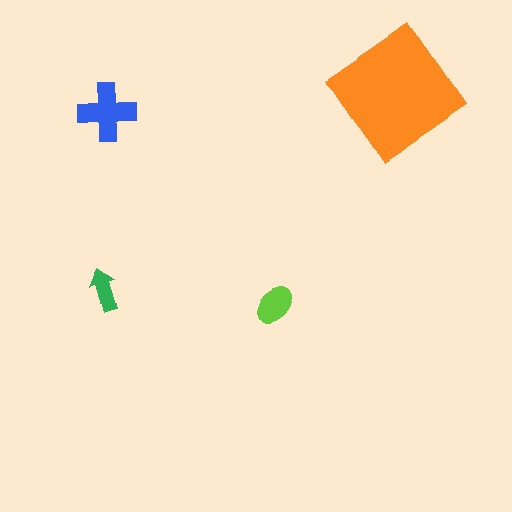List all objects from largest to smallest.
The orange diamond, the blue cross, the lime ellipse, the green arrow.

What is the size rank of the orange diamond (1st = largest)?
1st.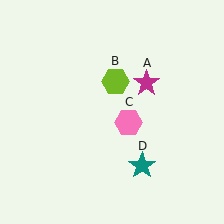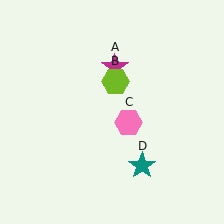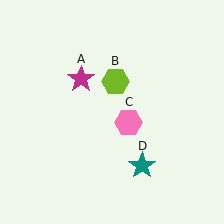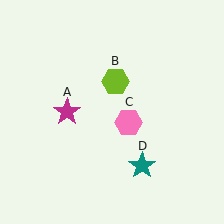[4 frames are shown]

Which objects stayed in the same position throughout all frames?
Lime hexagon (object B) and pink hexagon (object C) and teal star (object D) remained stationary.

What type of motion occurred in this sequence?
The magenta star (object A) rotated counterclockwise around the center of the scene.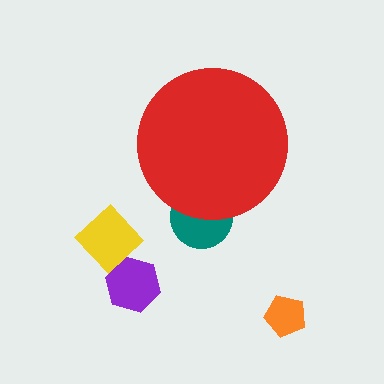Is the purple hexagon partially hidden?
No, the purple hexagon is fully visible.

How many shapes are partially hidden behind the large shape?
1 shape is partially hidden.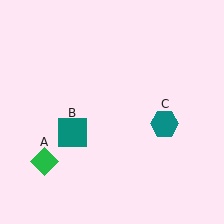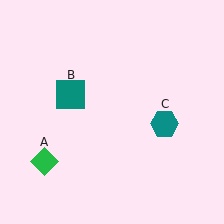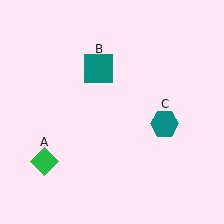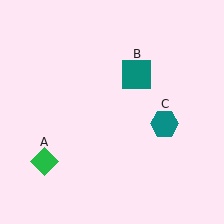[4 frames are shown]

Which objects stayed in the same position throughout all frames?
Green diamond (object A) and teal hexagon (object C) remained stationary.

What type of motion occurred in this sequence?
The teal square (object B) rotated clockwise around the center of the scene.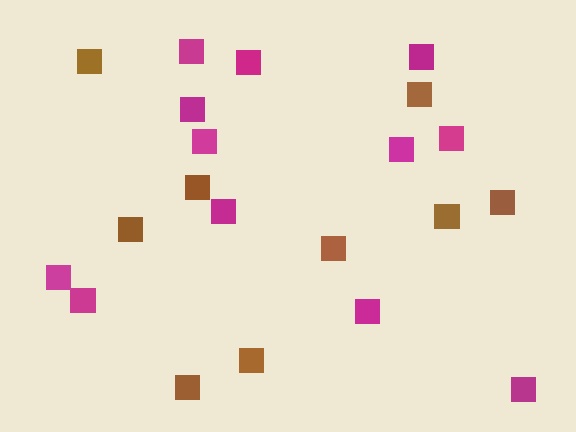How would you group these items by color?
There are 2 groups: one group of brown squares (9) and one group of magenta squares (12).